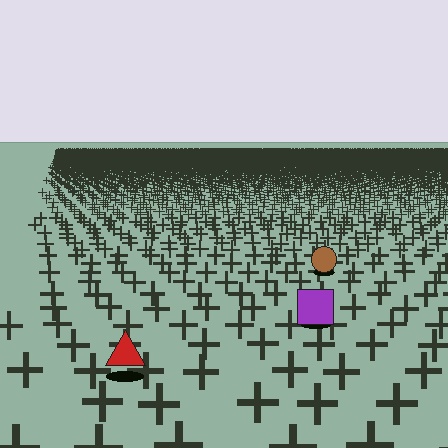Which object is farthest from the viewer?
The brown circle is farthest from the viewer. It appears smaller and the ground texture around it is denser.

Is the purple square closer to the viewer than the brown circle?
Yes. The purple square is closer — you can tell from the texture gradient: the ground texture is coarser near it.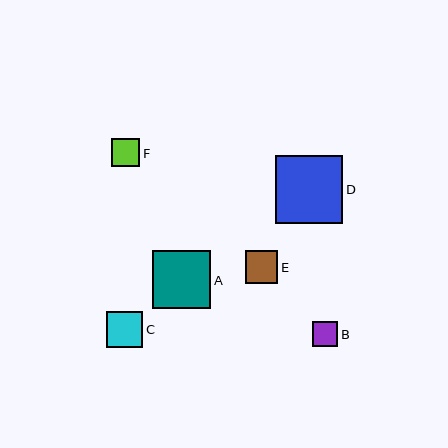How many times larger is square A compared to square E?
Square A is approximately 1.8 times the size of square E.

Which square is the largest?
Square D is the largest with a size of approximately 68 pixels.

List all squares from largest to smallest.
From largest to smallest: D, A, C, E, F, B.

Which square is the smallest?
Square B is the smallest with a size of approximately 25 pixels.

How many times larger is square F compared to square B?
Square F is approximately 1.1 times the size of square B.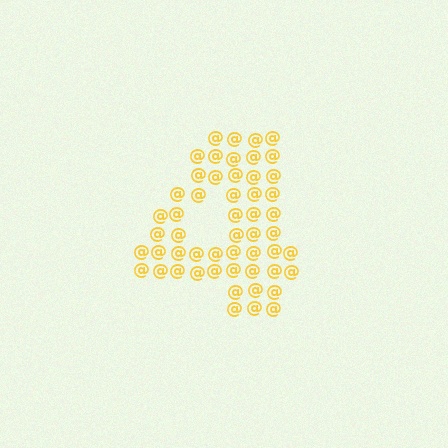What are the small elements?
The small elements are at signs.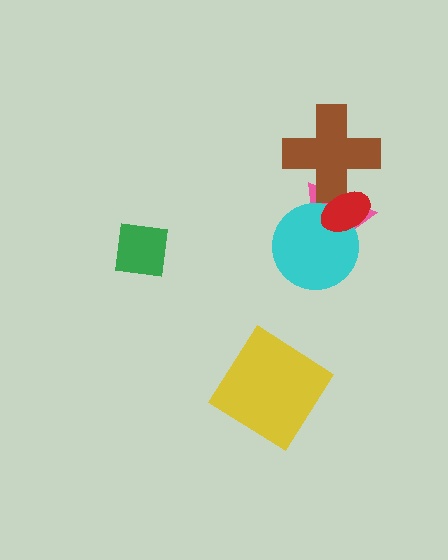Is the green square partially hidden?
No, no other shape covers it.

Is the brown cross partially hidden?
Yes, it is partially covered by another shape.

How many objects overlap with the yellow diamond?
0 objects overlap with the yellow diamond.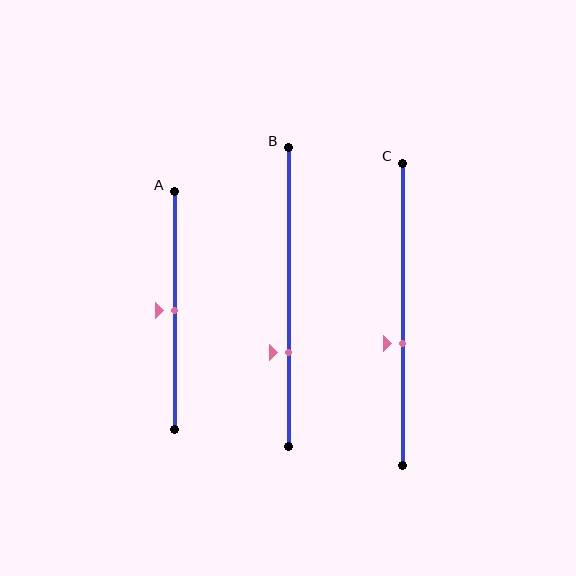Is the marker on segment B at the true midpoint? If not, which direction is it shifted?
No, the marker on segment B is shifted downward by about 19% of the segment length.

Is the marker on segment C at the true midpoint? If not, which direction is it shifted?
No, the marker on segment C is shifted downward by about 10% of the segment length.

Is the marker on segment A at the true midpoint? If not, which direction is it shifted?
Yes, the marker on segment A is at the true midpoint.